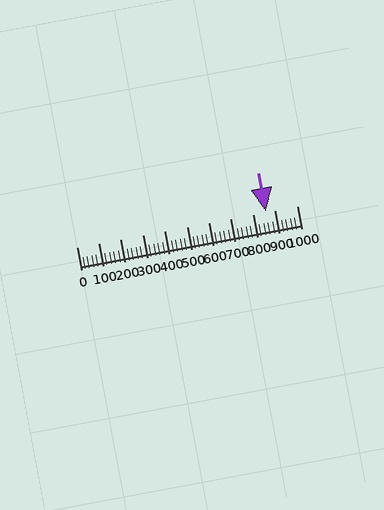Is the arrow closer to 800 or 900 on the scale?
The arrow is closer to 900.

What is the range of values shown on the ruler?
The ruler shows values from 0 to 1000.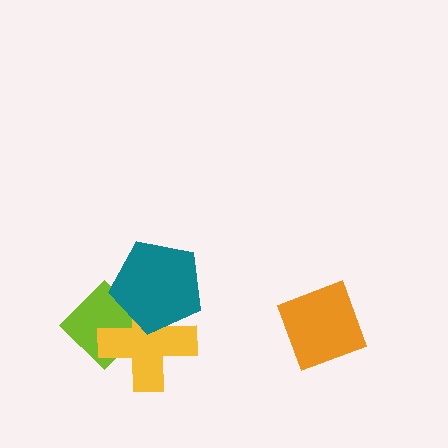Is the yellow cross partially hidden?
Yes, it is partially covered by another shape.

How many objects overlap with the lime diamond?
2 objects overlap with the lime diamond.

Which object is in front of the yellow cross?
The teal pentagon is in front of the yellow cross.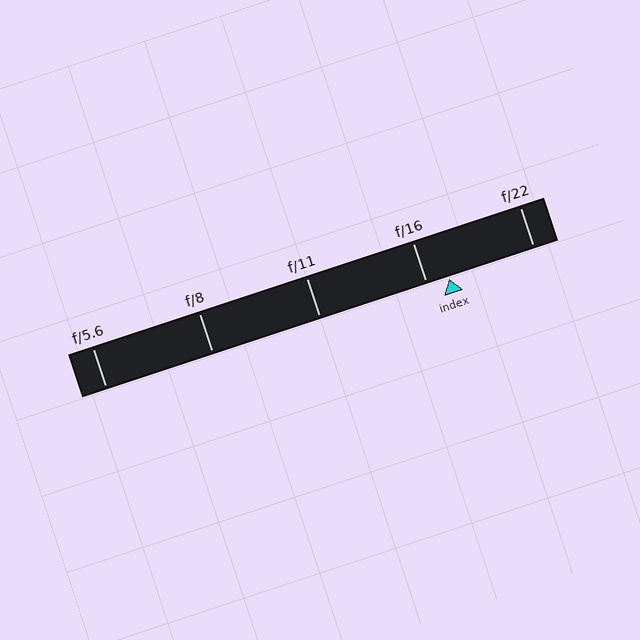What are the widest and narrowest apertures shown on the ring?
The widest aperture shown is f/5.6 and the narrowest is f/22.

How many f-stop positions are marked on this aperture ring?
There are 5 f-stop positions marked.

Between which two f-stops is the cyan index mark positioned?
The index mark is between f/16 and f/22.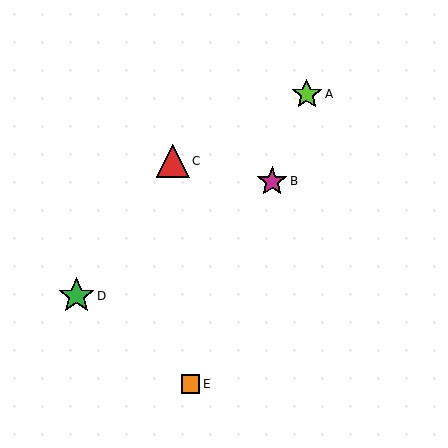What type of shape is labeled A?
Shape A is a lime star.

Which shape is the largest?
The green star (labeled D) is the largest.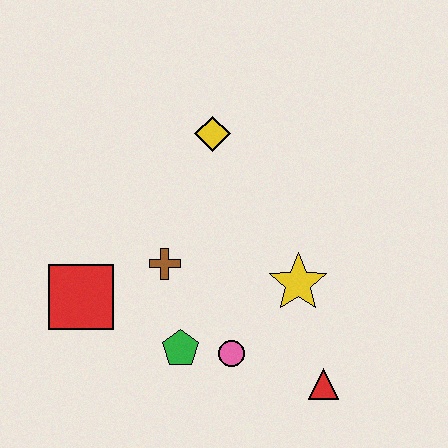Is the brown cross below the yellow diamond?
Yes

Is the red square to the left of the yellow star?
Yes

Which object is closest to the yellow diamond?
The brown cross is closest to the yellow diamond.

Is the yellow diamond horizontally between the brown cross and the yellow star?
Yes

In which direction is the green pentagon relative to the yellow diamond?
The green pentagon is below the yellow diamond.